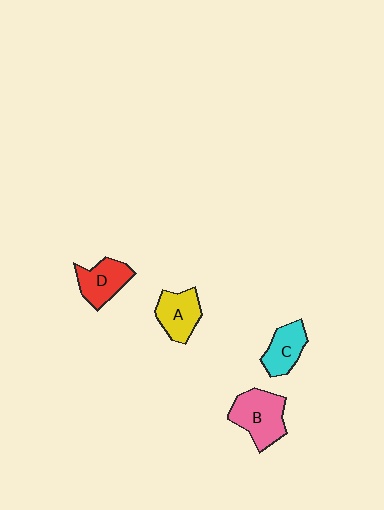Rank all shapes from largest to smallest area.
From largest to smallest: B (pink), A (yellow), D (red), C (cyan).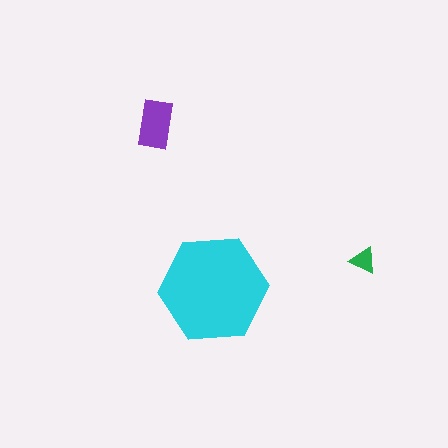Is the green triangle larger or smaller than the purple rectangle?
Smaller.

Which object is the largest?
The cyan hexagon.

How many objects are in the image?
There are 3 objects in the image.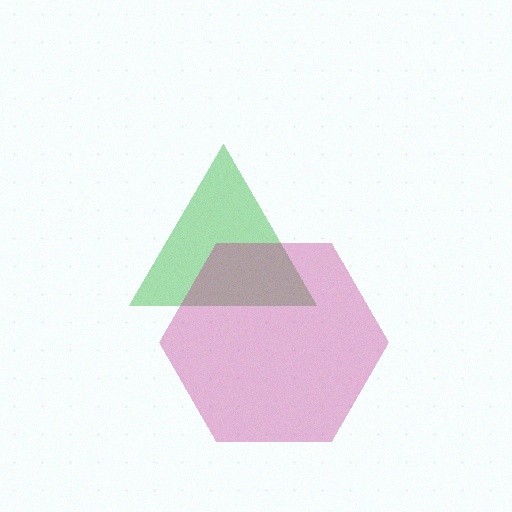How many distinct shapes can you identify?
There are 2 distinct shapes: a green triangle, a magenta hexagon.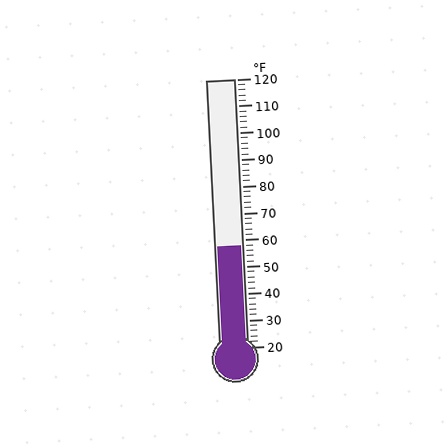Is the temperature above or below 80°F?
The temperature is below 80°F.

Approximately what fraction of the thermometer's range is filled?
The thermometer is filled to approximately 40% of its range.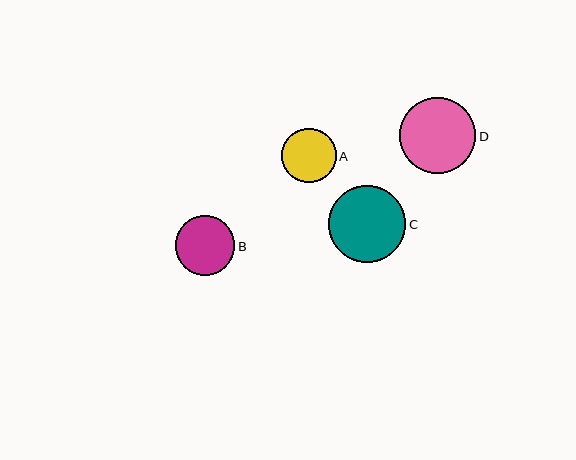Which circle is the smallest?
Circle A is the smallest with a size of approximately 54 pixels.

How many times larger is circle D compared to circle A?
Circle D is approximately 1.4 times the size of circle A.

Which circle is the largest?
Circle C is the largest with a size of approximately 77 pixels.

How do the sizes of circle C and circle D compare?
Circle C and circle D are approximately the same size.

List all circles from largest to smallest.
From largest to smallest: C, D, B, A.